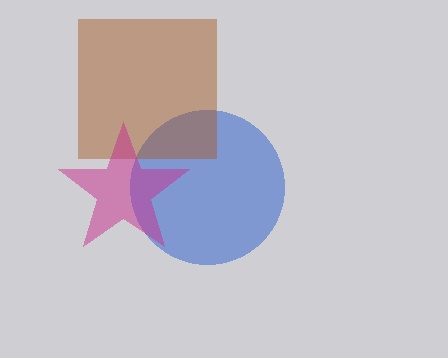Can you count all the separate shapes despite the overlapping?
Yes, there are 3 separate shapes.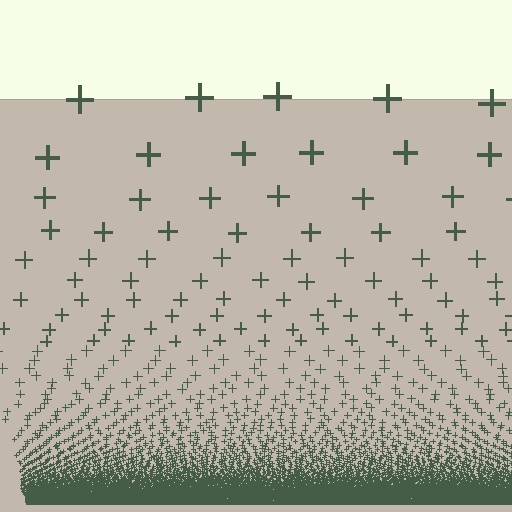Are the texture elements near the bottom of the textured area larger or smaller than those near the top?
Smaller. The gradient is inverted — elements near the bottom are smaller and denser.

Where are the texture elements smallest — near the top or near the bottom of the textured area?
Near the bottom.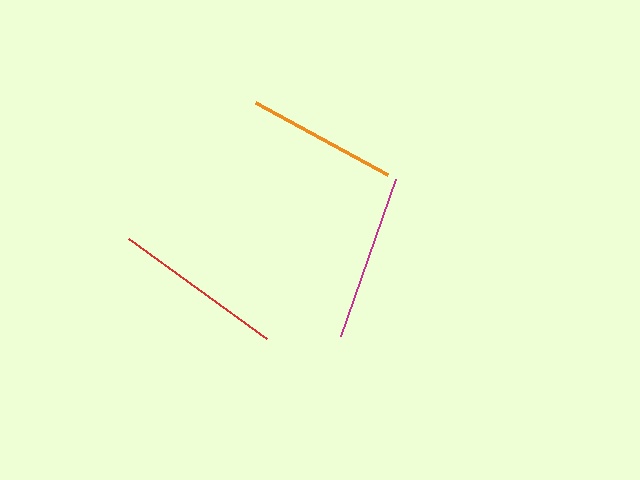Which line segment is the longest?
The red line is the longest at approximately 171 pixels.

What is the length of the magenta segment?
The magenta segment is approximately 167 pixels long.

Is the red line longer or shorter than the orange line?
The red line is longer than the orange line.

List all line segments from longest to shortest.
From longest to shortest: red, magenta, orange.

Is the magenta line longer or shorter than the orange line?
The magenta line is longer than the orange line.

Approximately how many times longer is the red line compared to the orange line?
The red line is approximately 1.1 times the length of the orange line.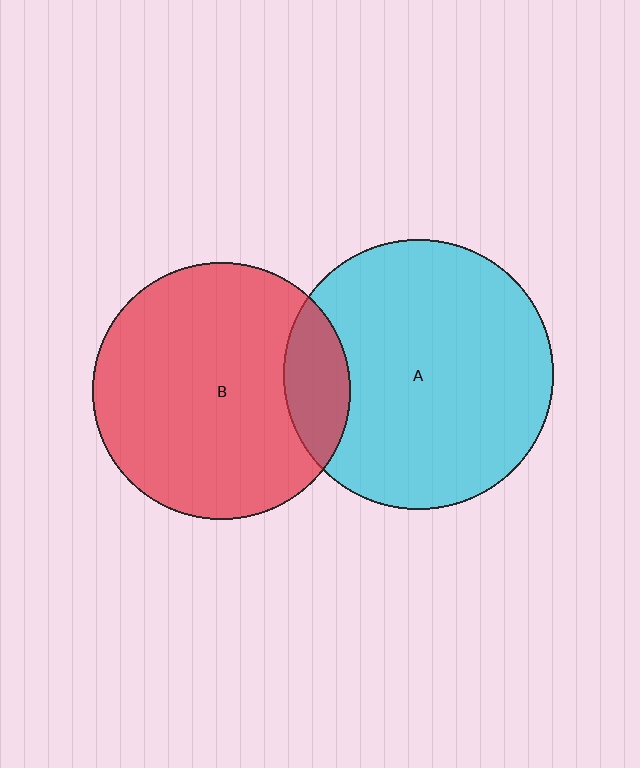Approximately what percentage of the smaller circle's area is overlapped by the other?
Approximately 15%.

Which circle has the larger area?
Circle A (cyan).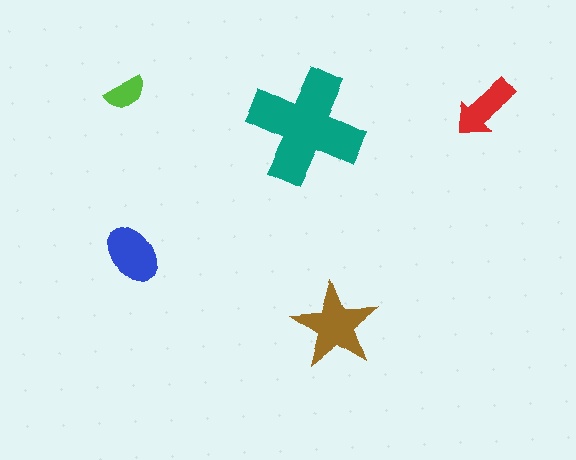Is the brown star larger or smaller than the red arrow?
Larger.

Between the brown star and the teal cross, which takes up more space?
The teal cross.